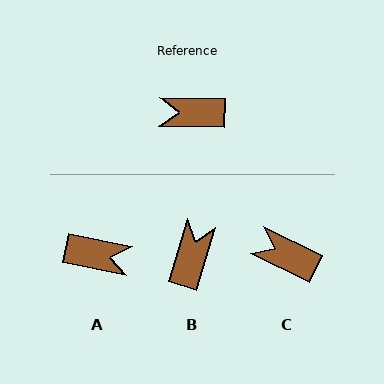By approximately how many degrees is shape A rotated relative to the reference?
Approximately 170 degrees counter-clockwise.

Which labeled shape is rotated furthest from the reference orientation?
A, about 170 degrees away.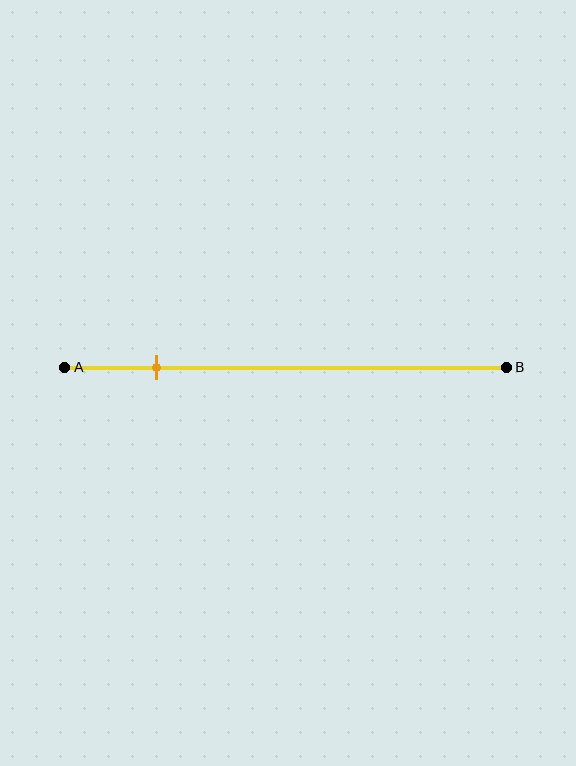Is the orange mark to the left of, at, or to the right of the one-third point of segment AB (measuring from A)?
The orange mark is to the left of the one-third point of segment AB.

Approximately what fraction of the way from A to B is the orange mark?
The orange mark is approximately 20% of the way from A to B.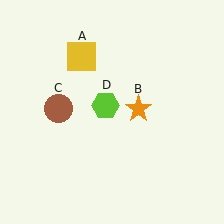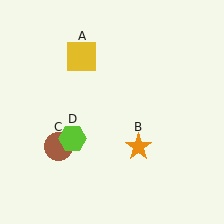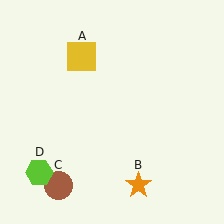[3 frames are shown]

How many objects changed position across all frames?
3 objects changed position: orange star (object B), brown circle (object C), lime hexagon (object D).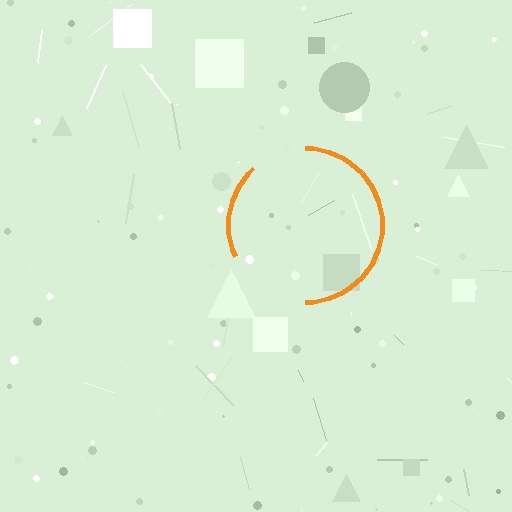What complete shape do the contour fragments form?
The contour fragments form a circle.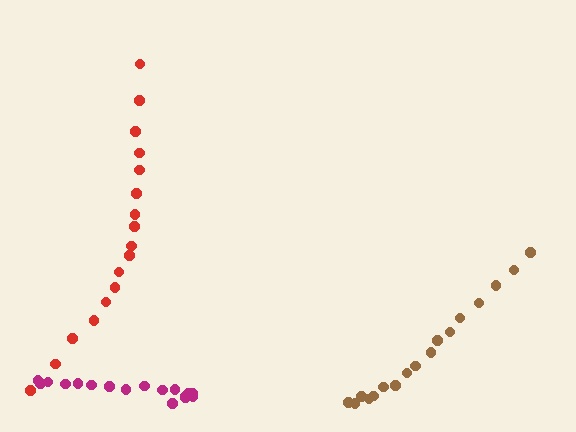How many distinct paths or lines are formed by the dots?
There are 3 distinct paths.